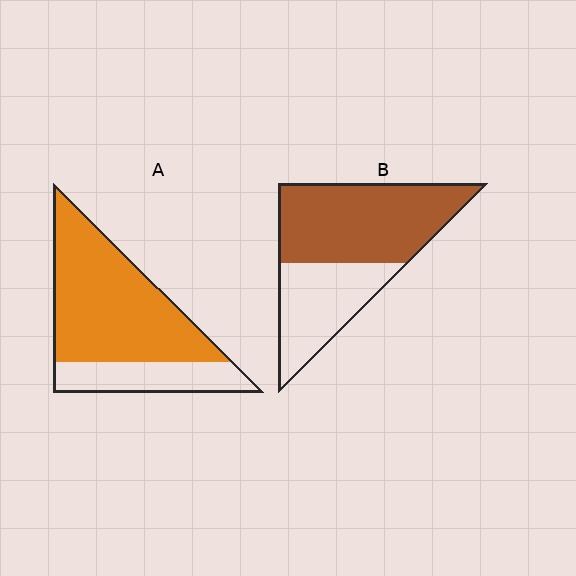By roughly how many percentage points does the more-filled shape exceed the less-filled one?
By roughly 10 percentage points (A over B).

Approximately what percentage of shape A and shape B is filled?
A is approximately 75% and B is approximately 60%.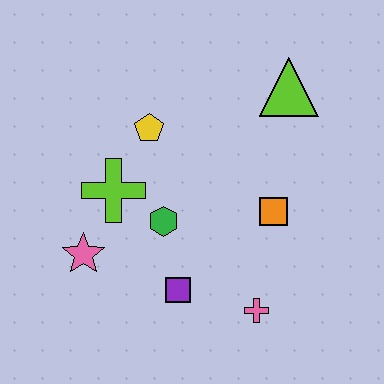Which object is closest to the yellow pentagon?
The lime cross is closest to the yellow pentagon.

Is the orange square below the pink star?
No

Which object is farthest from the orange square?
The pink star is farthest from the orange square.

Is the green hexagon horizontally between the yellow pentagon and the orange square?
Yes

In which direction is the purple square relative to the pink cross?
The purple square is to the left of the pink cross.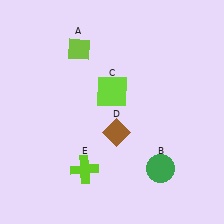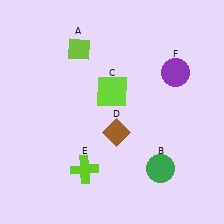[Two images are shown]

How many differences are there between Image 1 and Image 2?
There is 1 difference between the two images.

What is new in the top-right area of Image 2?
A purple circle (F) was added in the top-right area of Image 2.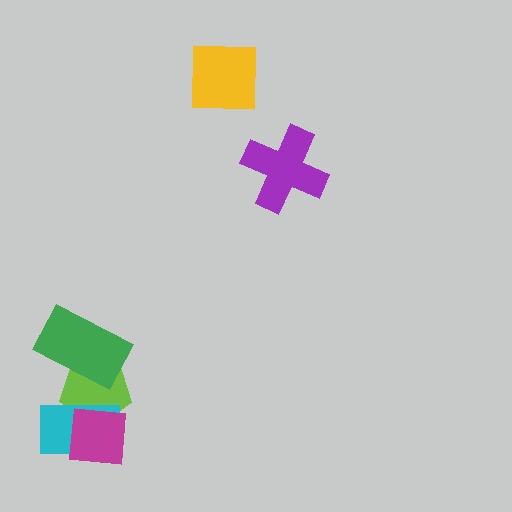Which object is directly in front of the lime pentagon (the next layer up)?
The cyan rectangle is directly in front of the lime pentagon.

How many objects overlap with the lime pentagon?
3 objects overlap with the lime pentagon.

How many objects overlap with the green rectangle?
1 object overlaps with the green rectangle.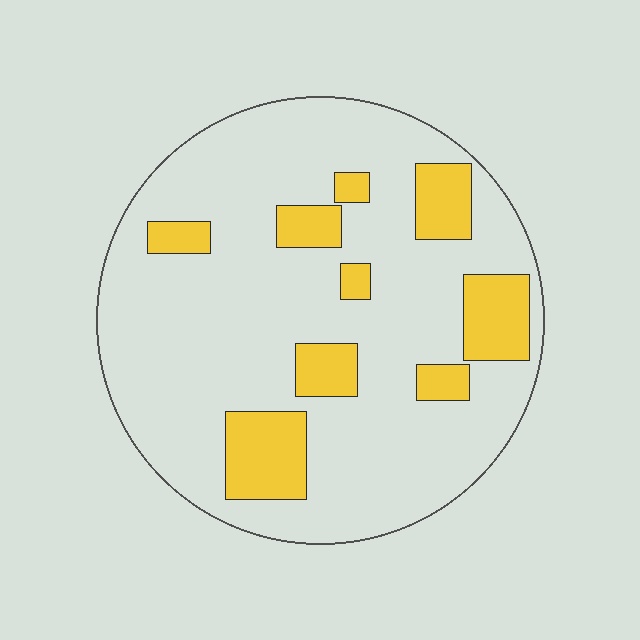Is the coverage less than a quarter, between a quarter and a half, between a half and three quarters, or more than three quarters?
Less than a quarter.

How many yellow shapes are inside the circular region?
9.